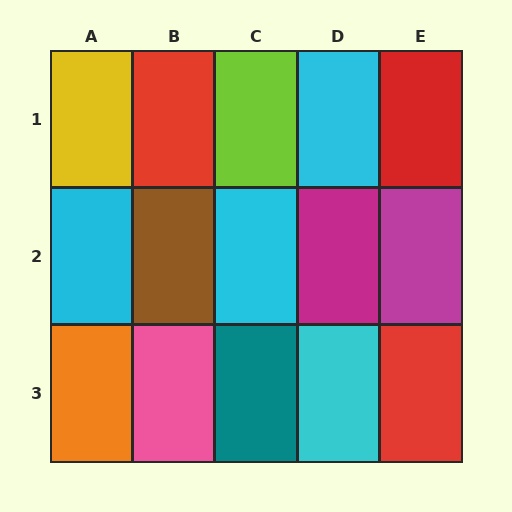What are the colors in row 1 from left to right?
Yellow, red, lime, cyan, red.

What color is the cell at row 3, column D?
Cyan.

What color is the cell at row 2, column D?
Magenta.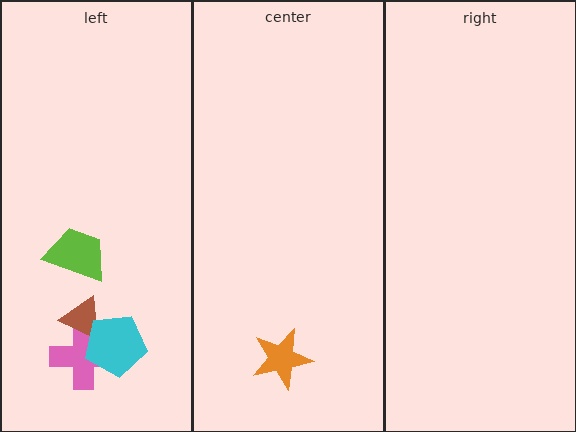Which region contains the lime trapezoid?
The left region.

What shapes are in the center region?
The orange star.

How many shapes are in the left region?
4.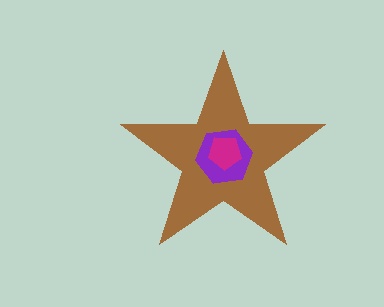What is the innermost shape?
The magenta pentagon.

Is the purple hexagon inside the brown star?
Yes.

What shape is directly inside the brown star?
The purple hexagon.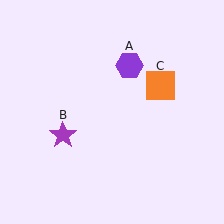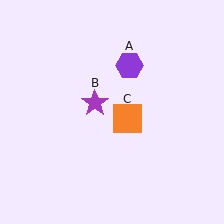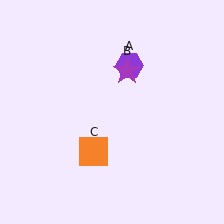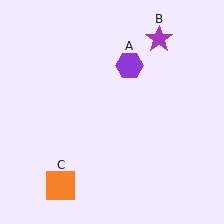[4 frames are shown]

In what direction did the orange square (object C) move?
The orange square (object C) moved down and to the left.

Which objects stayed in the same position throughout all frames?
Purple hexagon (object A) remained stationary.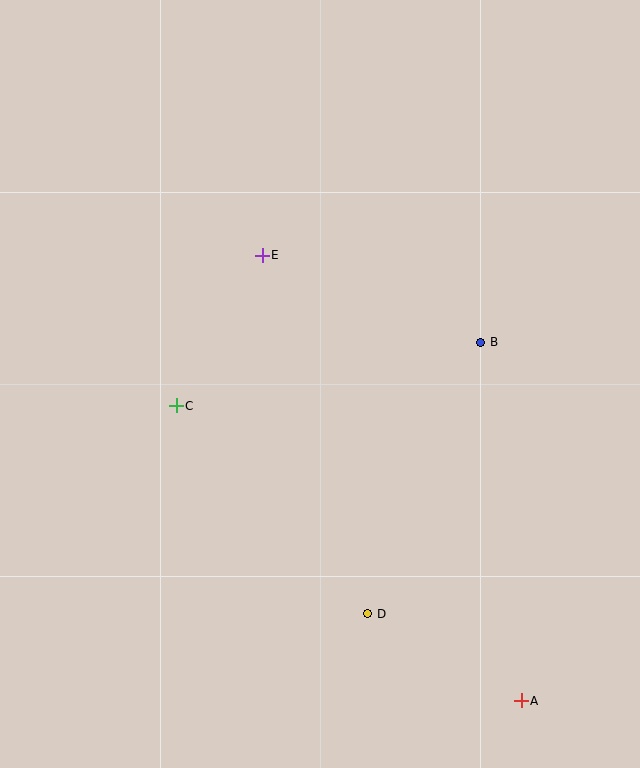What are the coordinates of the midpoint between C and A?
The midpoint between C and A is at (349, 553).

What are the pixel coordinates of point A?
Point A is at (521, 701).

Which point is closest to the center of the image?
Point E at (262, 255) is closest to the center.